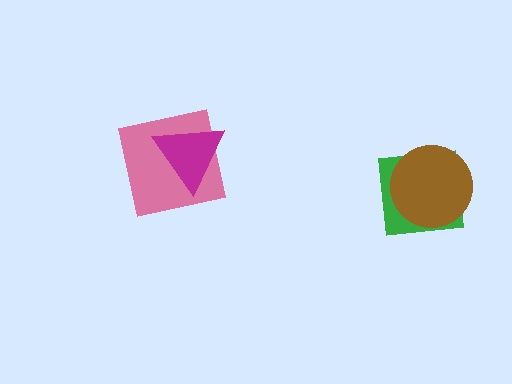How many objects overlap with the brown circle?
1 object overlaps with the brown circle.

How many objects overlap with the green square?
1 object overlaps with the green square.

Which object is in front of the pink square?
The magenta triangle is in front of the pink square.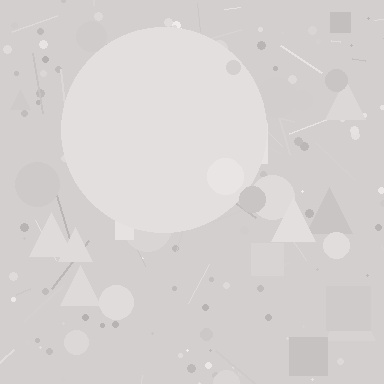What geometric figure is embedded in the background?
A circle is embedded in the background.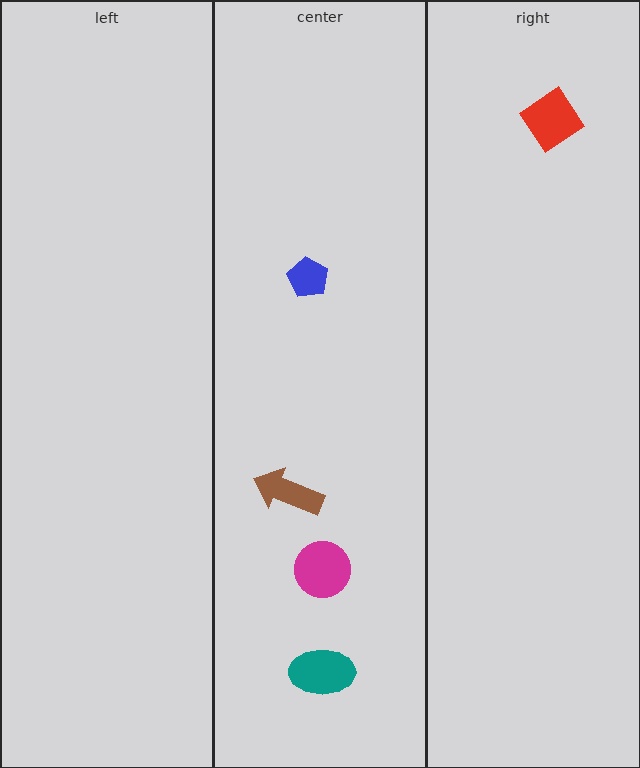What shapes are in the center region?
The brown arrow, the magenta circle, the blue pentagon, the teal ellipse.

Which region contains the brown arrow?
The center region.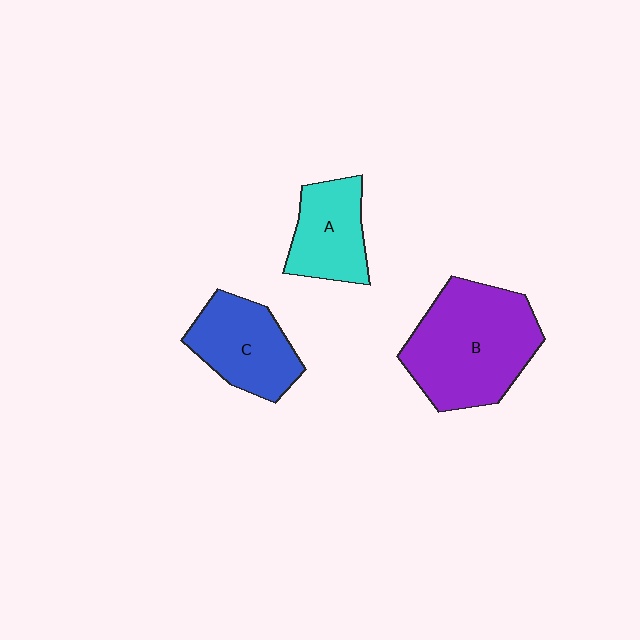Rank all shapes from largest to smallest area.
From largest to smallest: B (purple), C (blue), A (cyan).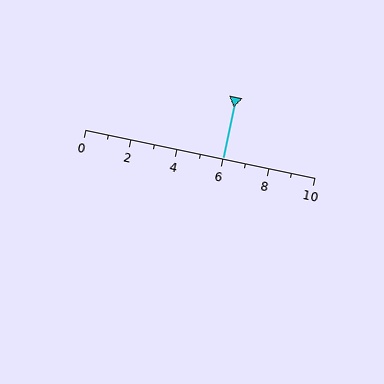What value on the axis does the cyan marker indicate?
The marker indicates approximately 6.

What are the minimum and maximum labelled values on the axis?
The axis runs from 0 to 10.